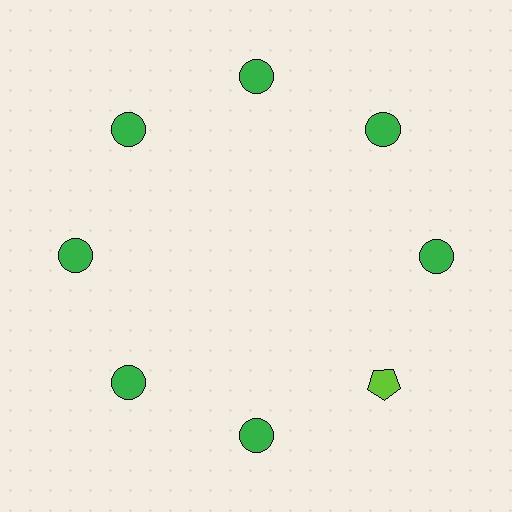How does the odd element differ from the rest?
It differs in both color (lime instead of green) and shape (pentagon instead of circle).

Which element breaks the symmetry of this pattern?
The lime pentagon at roughly the 4 o'clock position breaks the symmetry. All other shapes are green circles.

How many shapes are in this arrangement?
There are 8 shapes arranged in a ring pattern.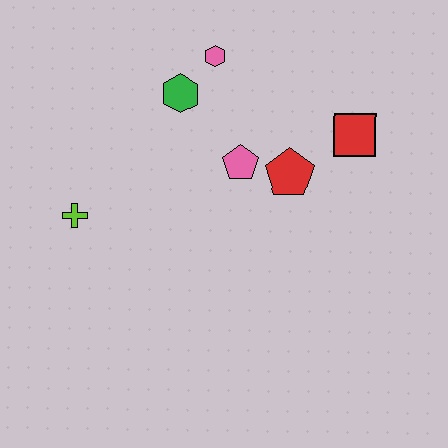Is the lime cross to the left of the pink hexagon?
Yes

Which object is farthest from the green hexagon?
The red square is farthest from the green hexagon.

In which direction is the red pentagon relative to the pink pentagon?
The red pentagon is to the right of the pink pentagon.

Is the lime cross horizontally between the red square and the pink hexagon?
No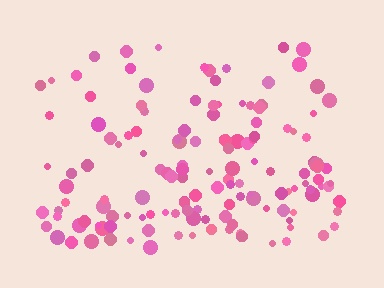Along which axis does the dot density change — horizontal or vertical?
Vertical.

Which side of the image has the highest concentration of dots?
The bottom.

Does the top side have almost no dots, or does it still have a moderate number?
Still a moderate number, just noticeably fewer than the bottom.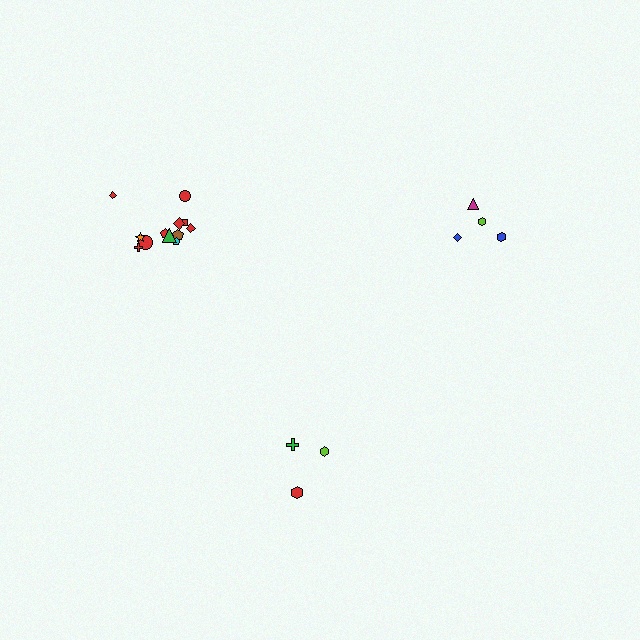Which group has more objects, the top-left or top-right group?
The top-left group.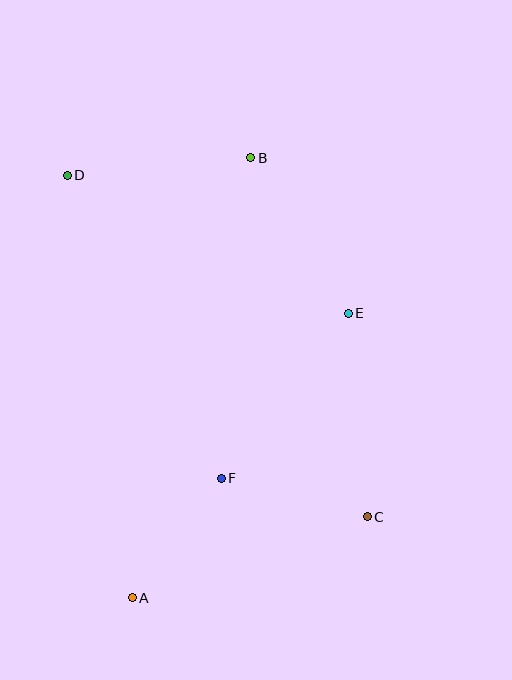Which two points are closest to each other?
Points A and F are closest to each other.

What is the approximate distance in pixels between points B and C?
The distance between B and C is approximately 377 pixels.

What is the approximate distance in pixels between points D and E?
The distance between D and E is approximately 313 pixels.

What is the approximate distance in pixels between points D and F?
The distance between D and F is approximately 340 pixels.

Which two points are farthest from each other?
Points A and B are farthest from each other.